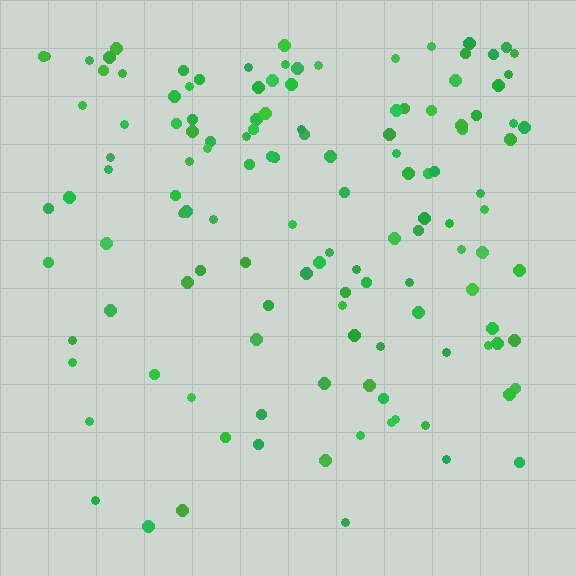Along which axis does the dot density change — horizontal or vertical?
Vertical.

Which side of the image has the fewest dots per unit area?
The bottom.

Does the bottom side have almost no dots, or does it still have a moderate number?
Still a moderate number, just noticeably fewer than the top.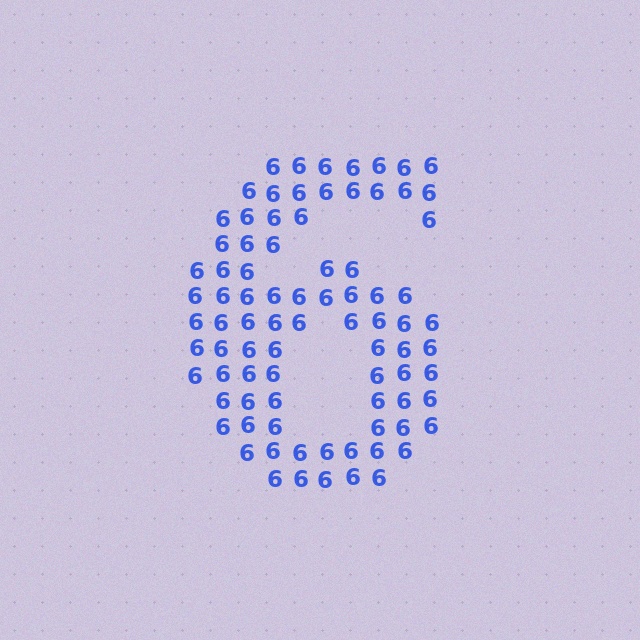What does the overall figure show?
The overall figure shows the digit 6.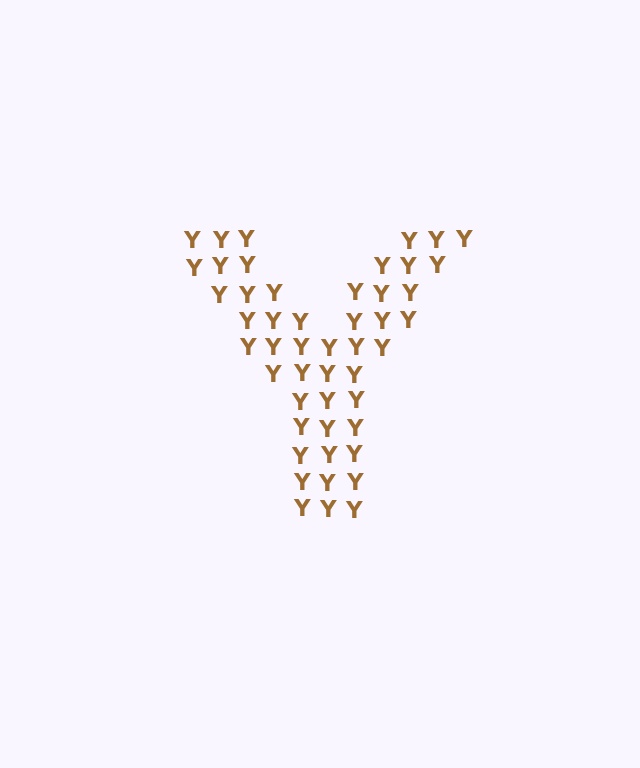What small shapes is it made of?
It is made of small letter Y's.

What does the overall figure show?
The overall figure shows the letter Y.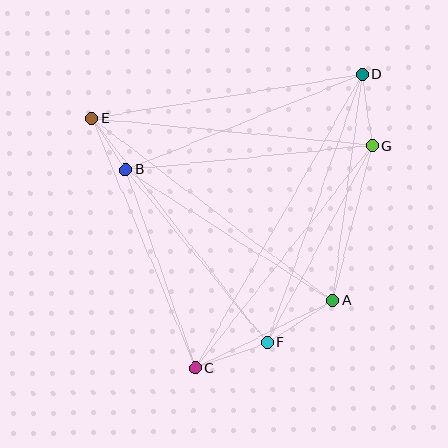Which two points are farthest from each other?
Points C and D are farthest from each other.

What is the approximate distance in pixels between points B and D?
The distance between B and D is approximately 254 pixels.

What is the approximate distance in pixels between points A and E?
The distance between A and E is approximately 303 pixels.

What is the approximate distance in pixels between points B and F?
The distance between B and F is approximately 223 pixels.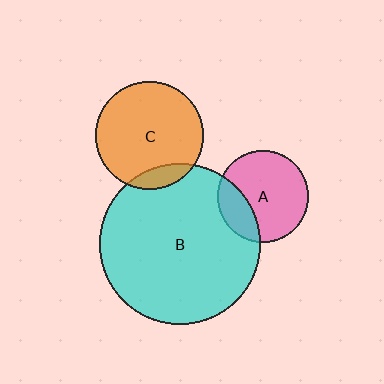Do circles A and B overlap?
Yes.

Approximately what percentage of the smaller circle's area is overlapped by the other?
Approximately 25%.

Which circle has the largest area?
Circle B (cyan).